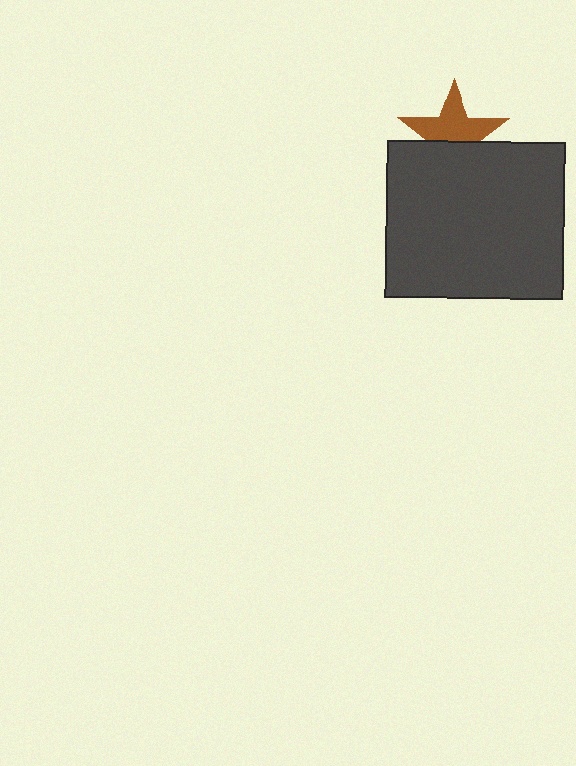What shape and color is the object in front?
The object in front is a dark gray rectangle.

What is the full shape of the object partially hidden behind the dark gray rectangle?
The partially hidden object is a brown star.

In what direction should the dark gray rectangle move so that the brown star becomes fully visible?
The dark gray rectangle should move down. That is the shortest direction to clear the overlap and leave the brown star fully visible.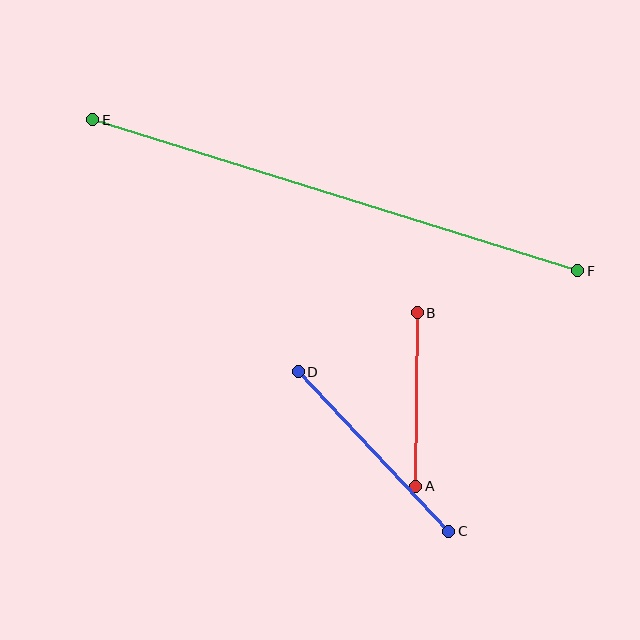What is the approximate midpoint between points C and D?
The midpoint is at approximately (373, 451) pixels.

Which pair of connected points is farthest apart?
Points E and F are farthest apart.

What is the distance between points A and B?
The distance is approximately 174 pixels.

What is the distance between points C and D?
The distance is approximately 219 pixels.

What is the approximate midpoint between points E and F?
The midpoint is at approximately (335, 195) pixels.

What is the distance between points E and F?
The distance is approximately 508 pixels.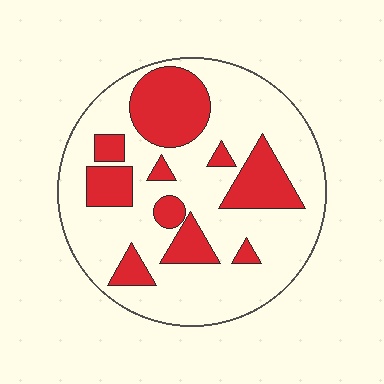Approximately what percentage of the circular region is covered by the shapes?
Approximately 30%.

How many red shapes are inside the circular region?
10.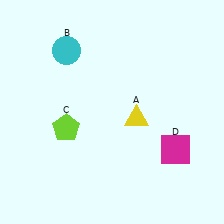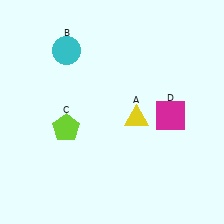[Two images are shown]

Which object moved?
The magenta square (D) moved up.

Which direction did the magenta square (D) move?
The magenta square (D) moved up.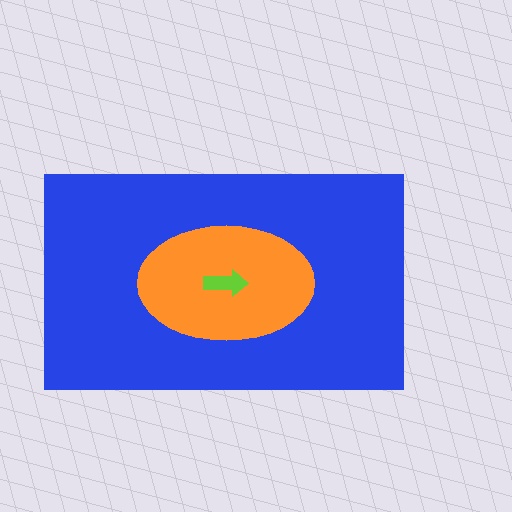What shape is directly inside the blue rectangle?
The orange ellipse.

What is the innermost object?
The lime arrow.